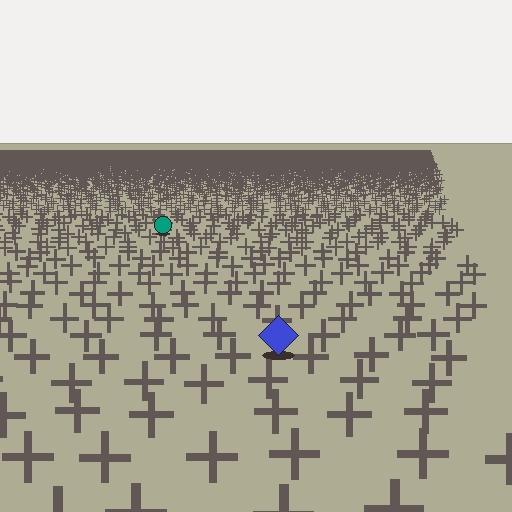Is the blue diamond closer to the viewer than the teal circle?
Yes. The blue diamond is closer — you can tell from the texture gradient: the ground texture is coarser near it.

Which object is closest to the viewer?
The blue diamond is closest. The texture marks near it are larger and more spread out.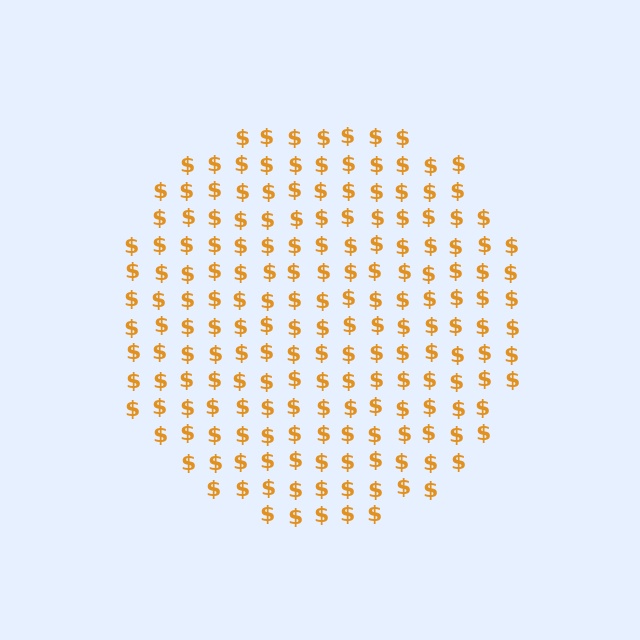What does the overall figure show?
The overall figure shows a circle.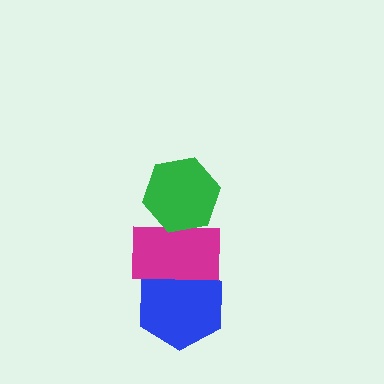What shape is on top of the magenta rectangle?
The green hexagon is on top of the magenta rectangle.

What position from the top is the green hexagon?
The green hexagon is 1st from the top.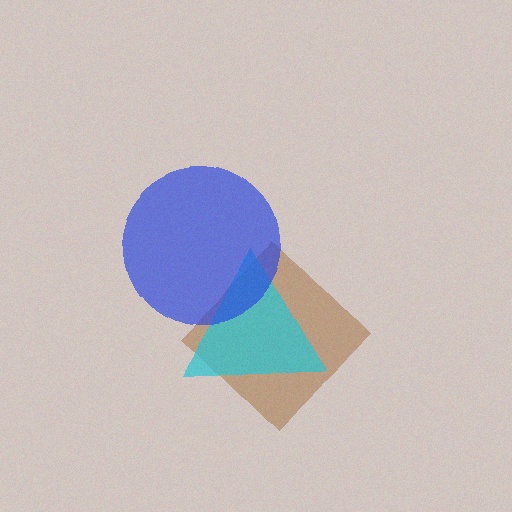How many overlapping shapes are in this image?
There are 3 overlapping shapes in the image.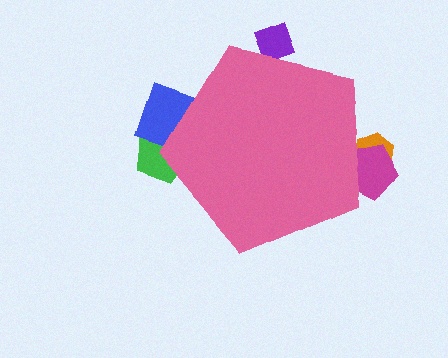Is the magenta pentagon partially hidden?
Yes, the magenta pentagon is partially hidden behind the pink pentagon.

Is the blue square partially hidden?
Yes, the blue square is partially hidden behind the pink pentagon.